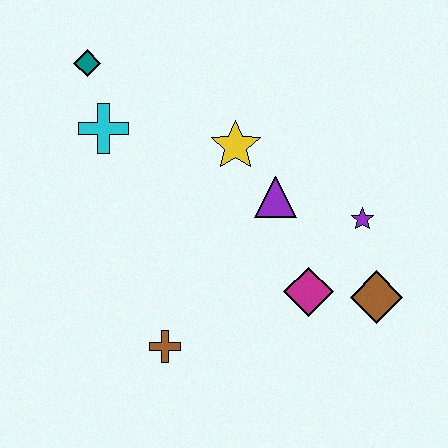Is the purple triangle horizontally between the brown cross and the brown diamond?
Yes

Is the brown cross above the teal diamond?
No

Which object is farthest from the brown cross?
The teal diamond is farthest from the brown cross.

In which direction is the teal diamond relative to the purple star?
The teal diamond is to the left of the purple star.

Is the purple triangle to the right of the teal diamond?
Yes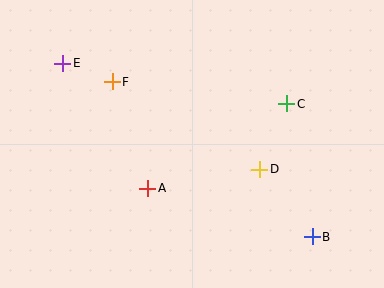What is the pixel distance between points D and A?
The distance between D and A is 113 pixels.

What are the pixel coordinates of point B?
Point B is at (312, 237).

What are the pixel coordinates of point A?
Point A is at (148, 188).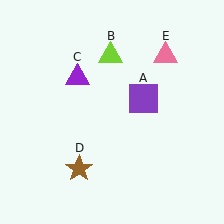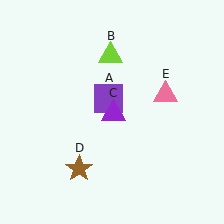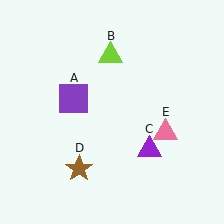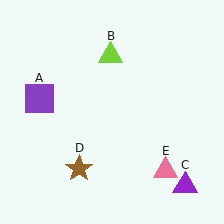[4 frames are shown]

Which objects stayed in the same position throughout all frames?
Lime triangle (object B) and brown star (object D) remained stationary.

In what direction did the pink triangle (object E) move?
The pink triangle (object E) moved down.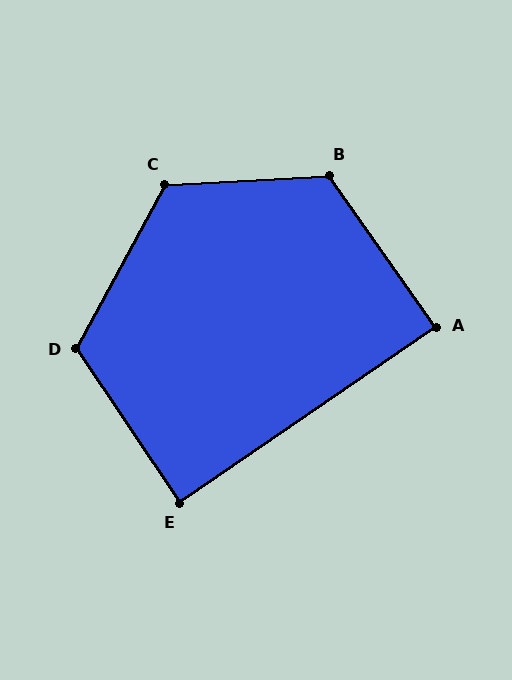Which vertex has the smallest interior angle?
E, at approximately 89 degrees.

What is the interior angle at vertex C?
Approximately 122 degrees (obtuse).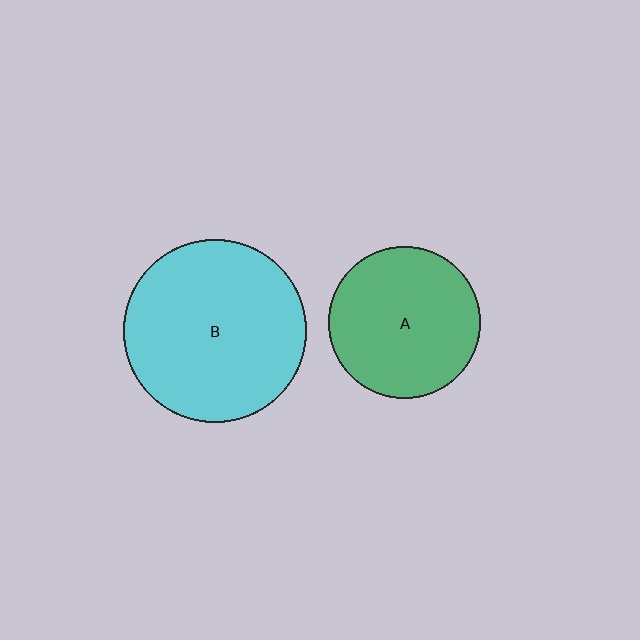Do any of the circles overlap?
No, none of the circles overlap.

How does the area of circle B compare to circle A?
Approximately 1.4 times.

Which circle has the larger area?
Circle B (cyan).